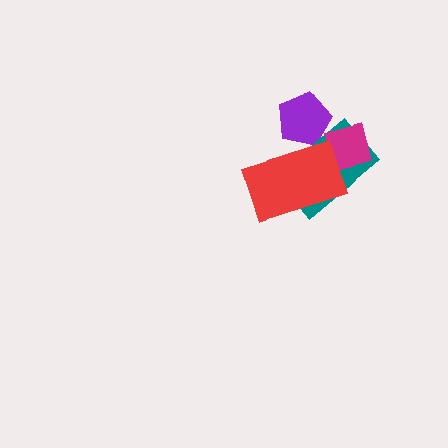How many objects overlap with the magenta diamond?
2 objects overlap with the magenta diamond.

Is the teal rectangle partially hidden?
Yes, it is partially covered by another shape.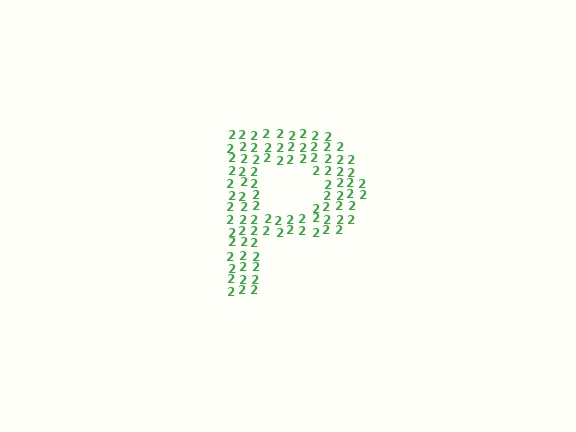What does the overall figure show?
The overall figure shows the letter P.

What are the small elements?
The small elements are digit 2's.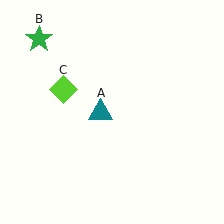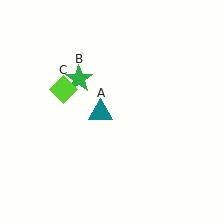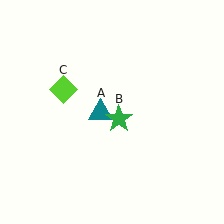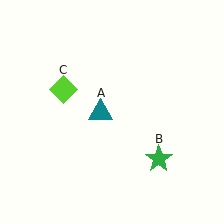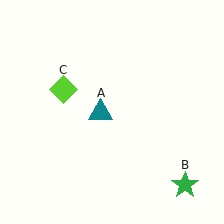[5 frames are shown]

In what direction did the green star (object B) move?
The green star (object B) moved down and to the right.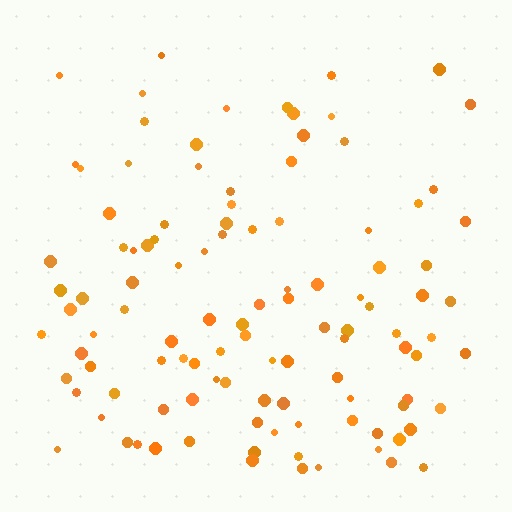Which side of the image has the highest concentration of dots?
The bottom.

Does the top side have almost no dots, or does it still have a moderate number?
Still a moderate number, just noticeably fewer than the bottom.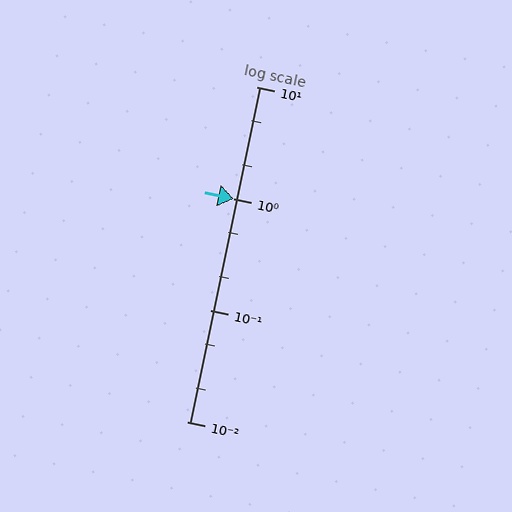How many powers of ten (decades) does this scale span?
The scale spans 3 decades, from 0.01 to 10.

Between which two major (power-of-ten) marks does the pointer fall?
The pointer is between 1 and 10.